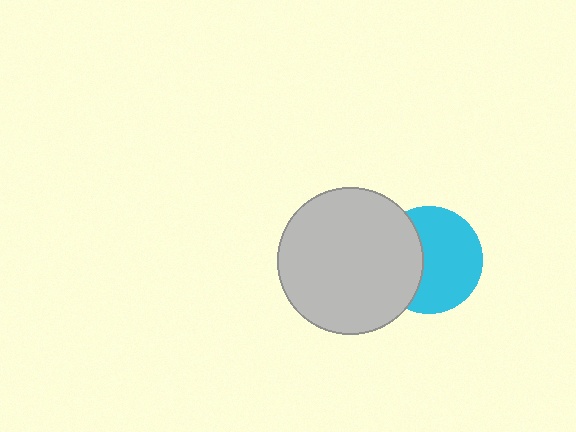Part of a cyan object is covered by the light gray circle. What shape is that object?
It is a circle.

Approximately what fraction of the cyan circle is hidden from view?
Roughly 37% of the cyan circle is hidden behind the light gray circle.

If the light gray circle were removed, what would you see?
You would see the complete cyan circle.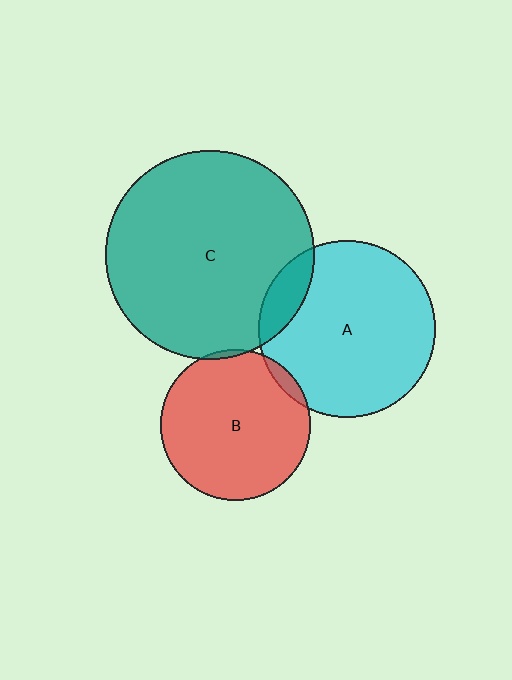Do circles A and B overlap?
Yes.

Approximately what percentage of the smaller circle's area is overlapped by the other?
Approximately 5%.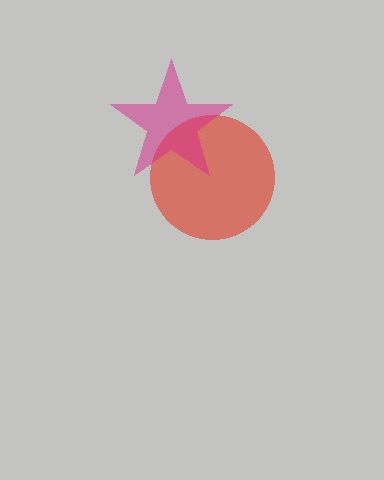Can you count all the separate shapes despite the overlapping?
Yes, there are 2 separate shapes.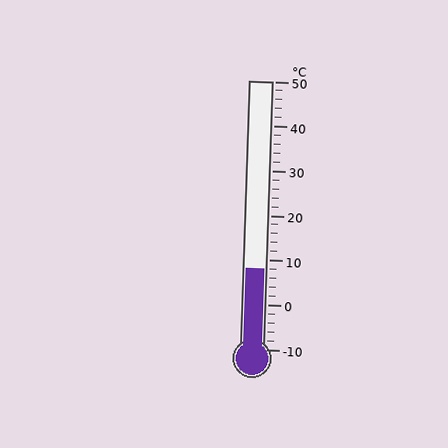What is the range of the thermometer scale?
The thermometer scale ranges from -10°C to 50°C.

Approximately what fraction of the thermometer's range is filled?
The thermometer is filled to approximately 30% of its range.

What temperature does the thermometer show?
The thermometer shows approximately 8°C.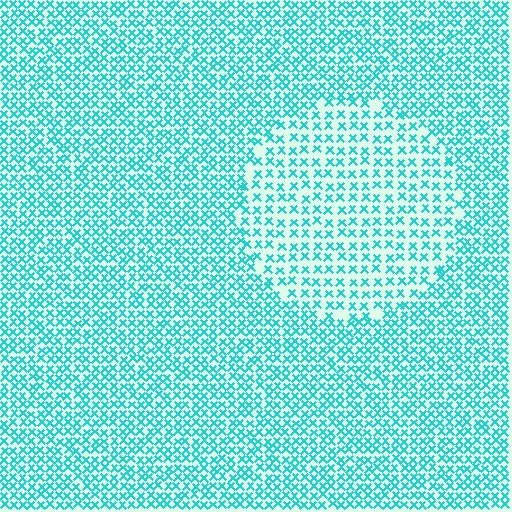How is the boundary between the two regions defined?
The boundary is defined by a change in element density (approximately 1.7x ratio). All elements are the same color, size, and shape.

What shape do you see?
I see a circle.